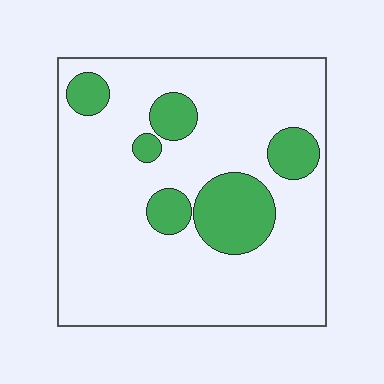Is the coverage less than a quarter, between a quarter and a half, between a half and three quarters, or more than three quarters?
Less than a quarter.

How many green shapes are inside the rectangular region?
6.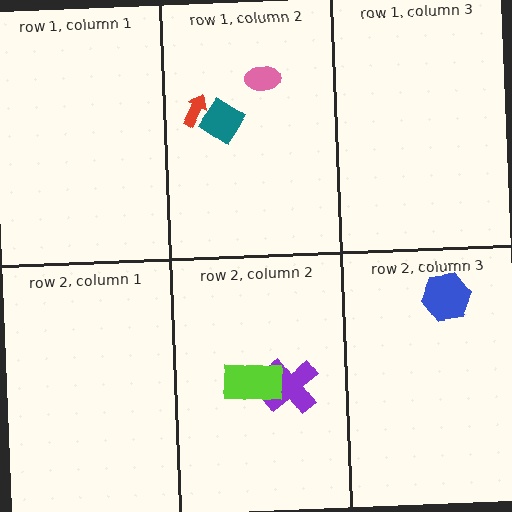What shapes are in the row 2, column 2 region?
The purple cross, the lime rectangle.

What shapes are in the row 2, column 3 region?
The blue hexagon.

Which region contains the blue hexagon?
The row 2, column 3 region.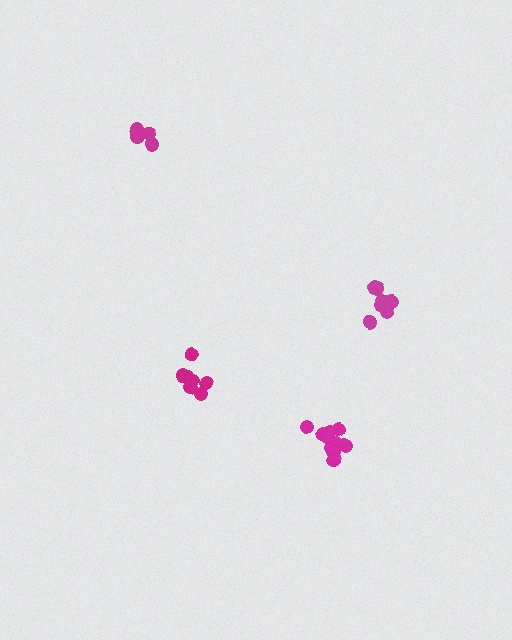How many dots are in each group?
Group 1: 8 dots, Group 2: 7 dots, Group 3: 5 dots, Group 4: 11 dots (31 total).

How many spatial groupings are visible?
There are 4 spatial groupings.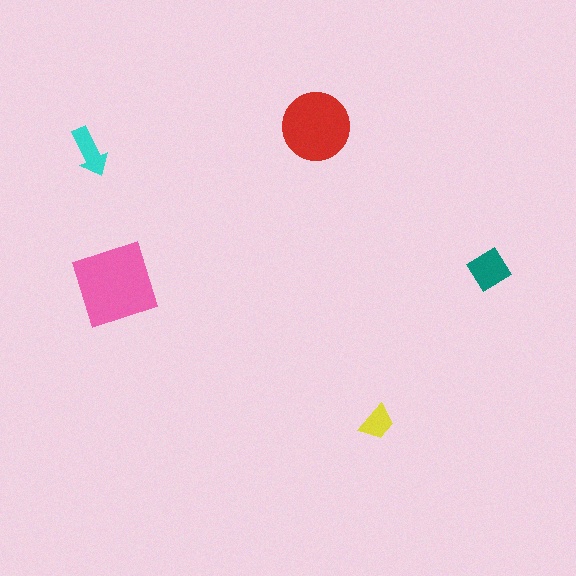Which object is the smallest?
The yellow trapezoid.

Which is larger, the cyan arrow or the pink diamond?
The pink diamond.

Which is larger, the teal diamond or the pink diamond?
The pink diamond.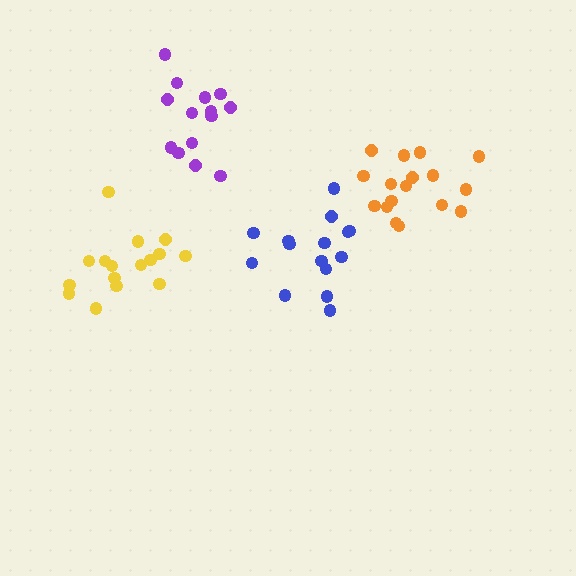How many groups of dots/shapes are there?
There are 4 groups.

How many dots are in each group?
Group 1: 17 dots, Group 2: 14 dots, Group 3: 16 dots, Group 4: 15 dots (62 total).